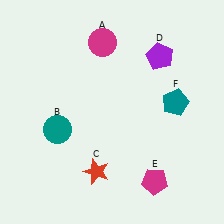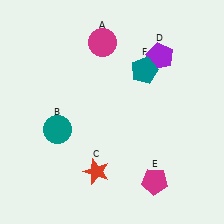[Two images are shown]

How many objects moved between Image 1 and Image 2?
1 object moved between the two images.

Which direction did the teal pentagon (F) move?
The teal pentagon (F) moved up.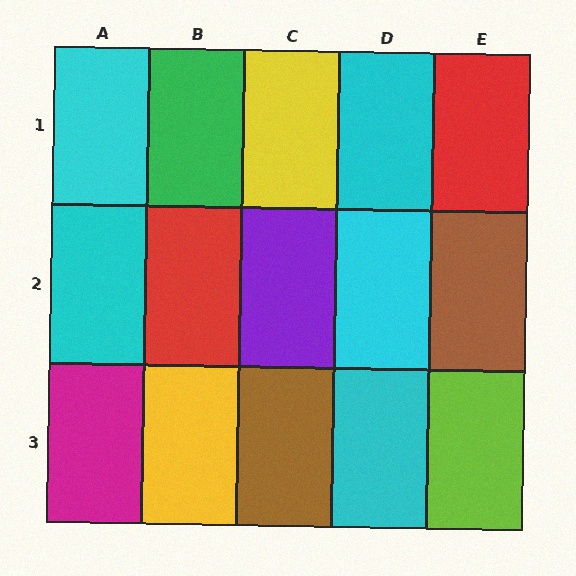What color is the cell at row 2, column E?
Brown.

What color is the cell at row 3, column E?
Lime.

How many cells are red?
2 cells are red.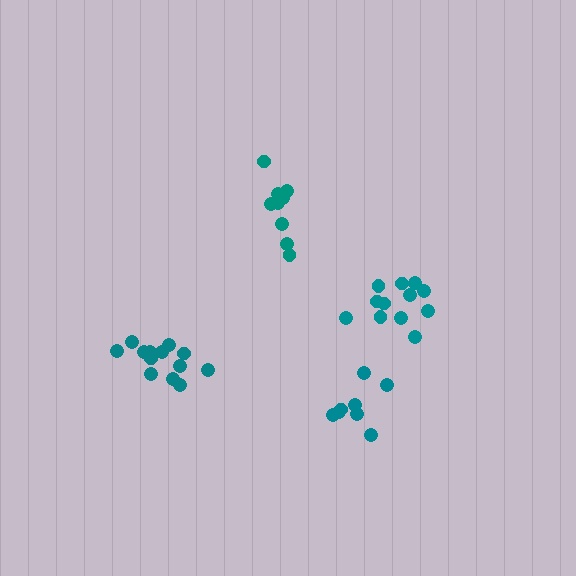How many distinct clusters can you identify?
There are 4 distinct clusters.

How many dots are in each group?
Group 1: 9 dots, Group 2: 8 dots, Group 3: 13 dots, Group 4: 12 dots (42 total).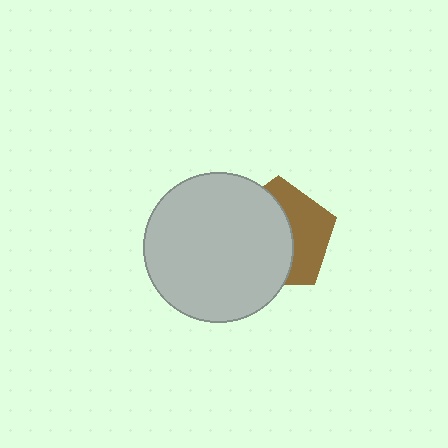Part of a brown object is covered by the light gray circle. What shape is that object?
It is a pentagon.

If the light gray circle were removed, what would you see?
You would see the complete brown pentagon.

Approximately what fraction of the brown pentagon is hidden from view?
Roughly 58% of the brown pentagon is hidden behind the light gray circle.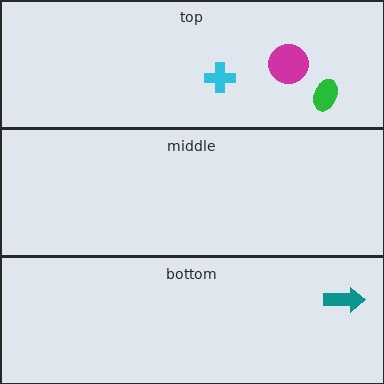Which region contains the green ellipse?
The top region.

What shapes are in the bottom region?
The teal arrow.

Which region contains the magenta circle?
The top region.